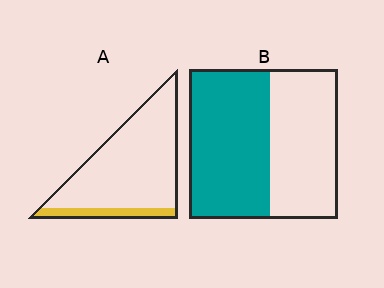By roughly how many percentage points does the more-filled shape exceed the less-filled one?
By roughly 40 percentage points (B over A).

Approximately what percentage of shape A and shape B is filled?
A is approximately 15% and B is approximately 55%.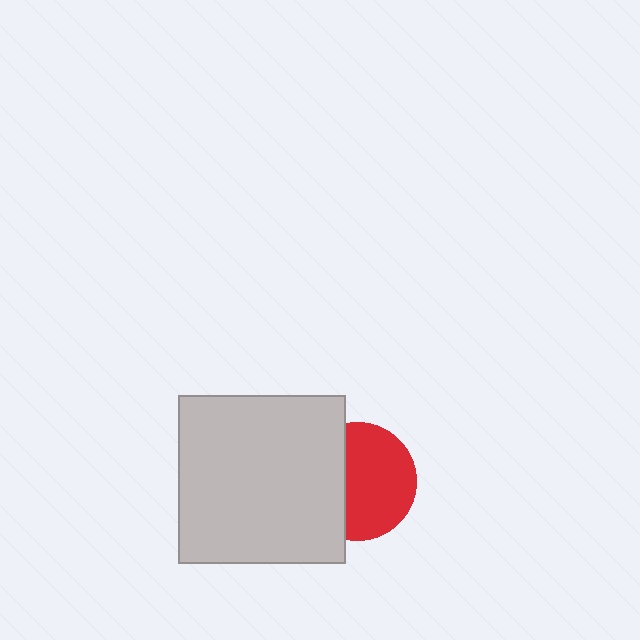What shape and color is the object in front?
The object in front is a light gray square.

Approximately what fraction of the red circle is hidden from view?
Roughly 37% of the red circle is hidden behind the light gray square.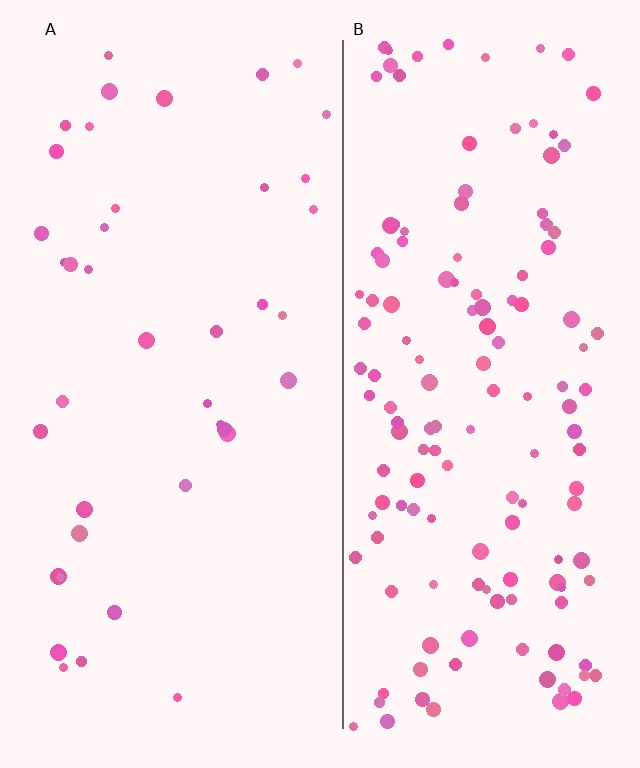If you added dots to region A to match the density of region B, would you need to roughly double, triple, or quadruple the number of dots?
Approximately quadruple.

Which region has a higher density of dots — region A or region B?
B (the right).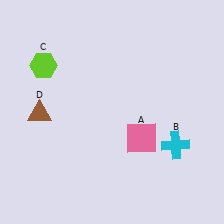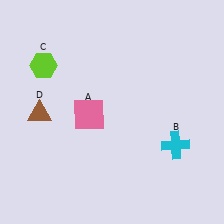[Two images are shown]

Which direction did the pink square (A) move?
The pink square (A) moved left.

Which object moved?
The pink square (A) moved left.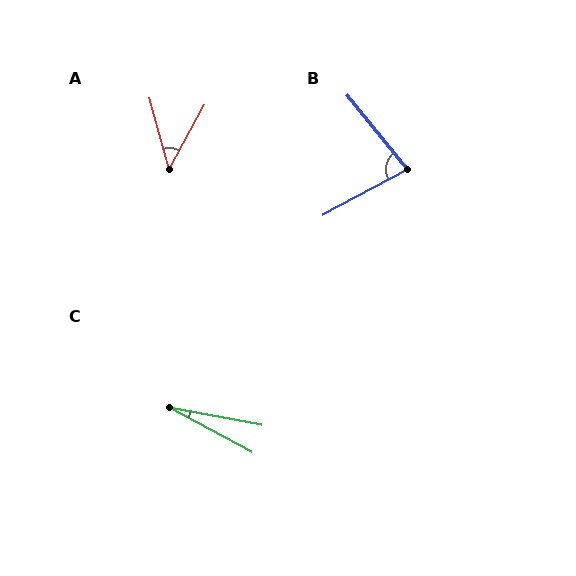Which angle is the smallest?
C, at approximately 18 degrees.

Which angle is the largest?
B, at approximately 79 degrees.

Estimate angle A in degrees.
Approximately 44 degrees.